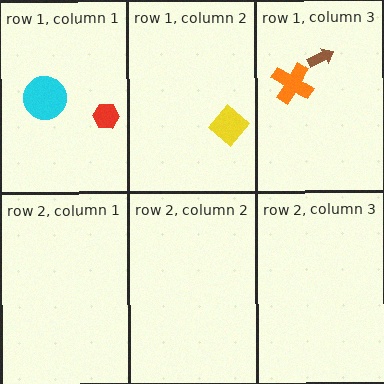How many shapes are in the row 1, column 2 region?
1.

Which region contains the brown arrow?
The row 1, column 3 region.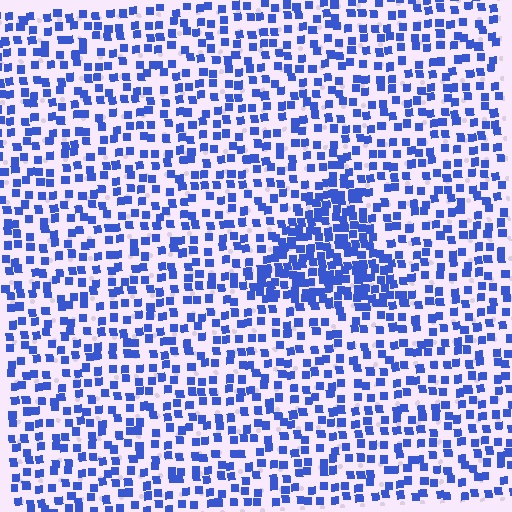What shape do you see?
I see a triangle.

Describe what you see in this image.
The image contains small blue elements arranged at two different densities. A triangle-shaped region is visible where the elements are more densely packed than the surrounding area.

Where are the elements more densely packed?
The elements are more densely packed inside the triangle boundary.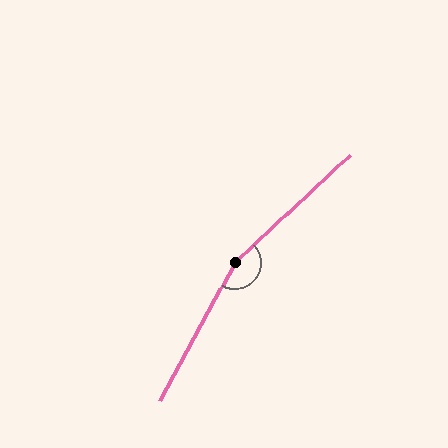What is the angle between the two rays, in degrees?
Approximately 161 degrees.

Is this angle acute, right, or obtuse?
It is obtuse.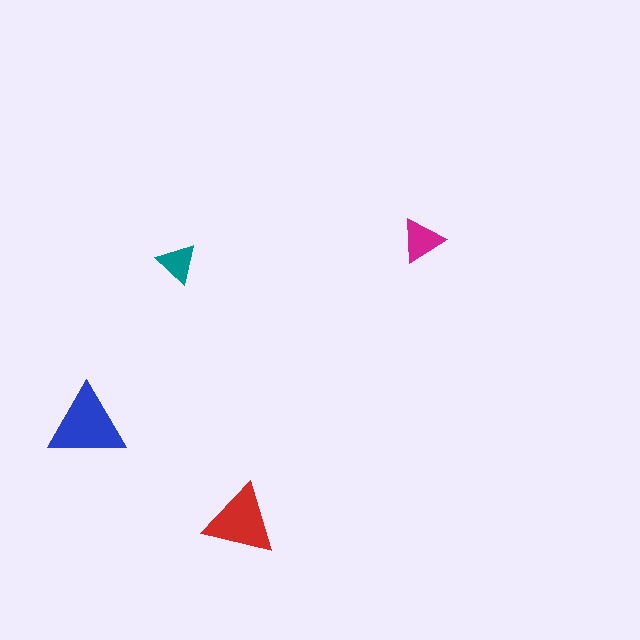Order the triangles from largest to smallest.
the blue one, the red one, the magenta one, the teal one.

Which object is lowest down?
The red triangle is bottommost.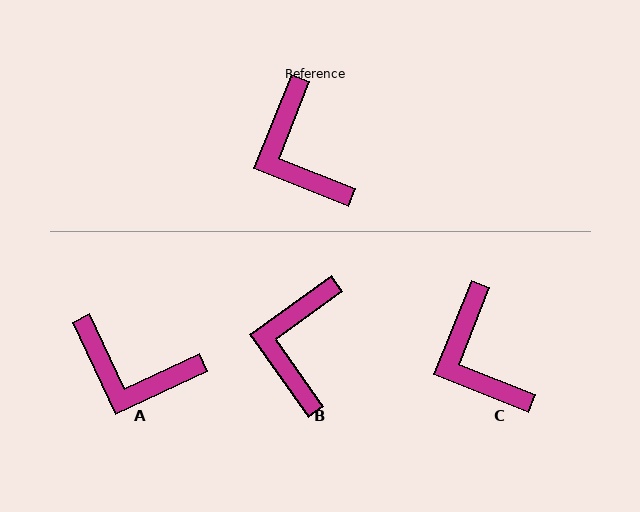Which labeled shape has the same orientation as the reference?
C.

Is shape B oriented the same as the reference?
No, it is off by about 33 degrees.